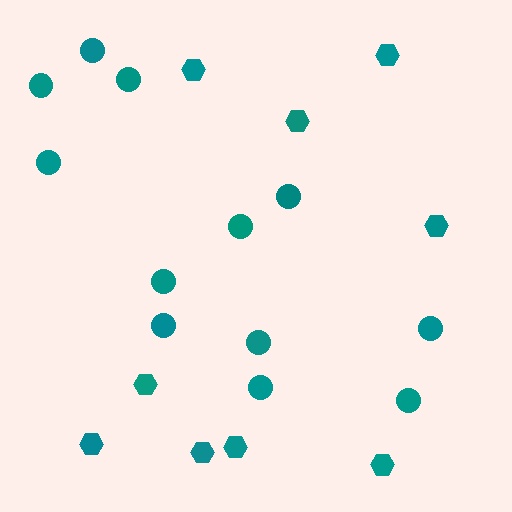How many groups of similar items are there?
There are 2 groups: one group of hexagons (9) and one group of circles (12).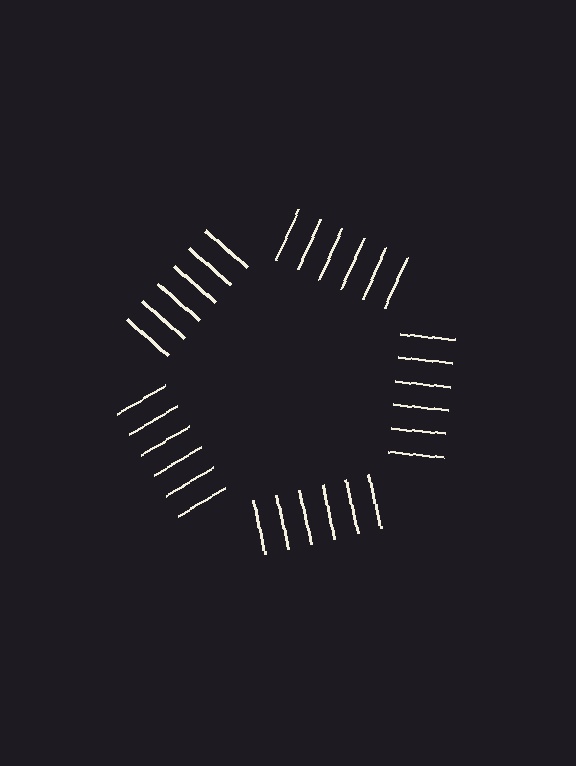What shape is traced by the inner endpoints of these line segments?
An illusory pentagon — the line segments terminate on its edges but no continuous stroke is drawn.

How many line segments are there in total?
30 — 6 along each of the 5 edges.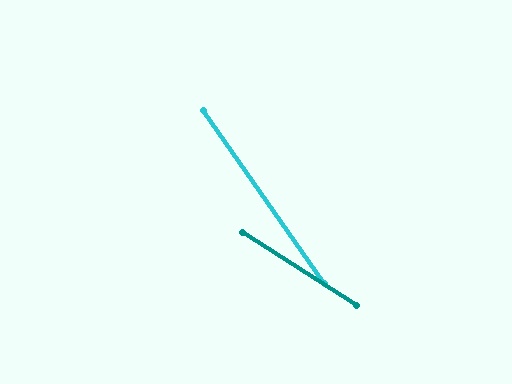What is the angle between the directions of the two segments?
Approximately 22 degrees.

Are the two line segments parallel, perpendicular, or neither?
Neither parallel nor perpendicular — they differ by about 22°.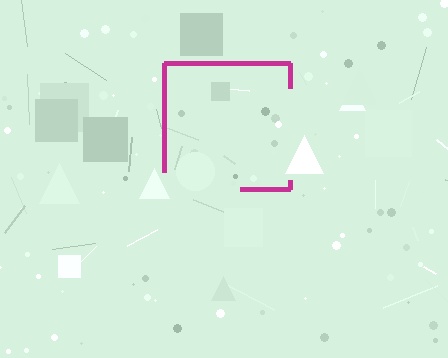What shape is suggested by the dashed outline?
The dashed outline suggests a square.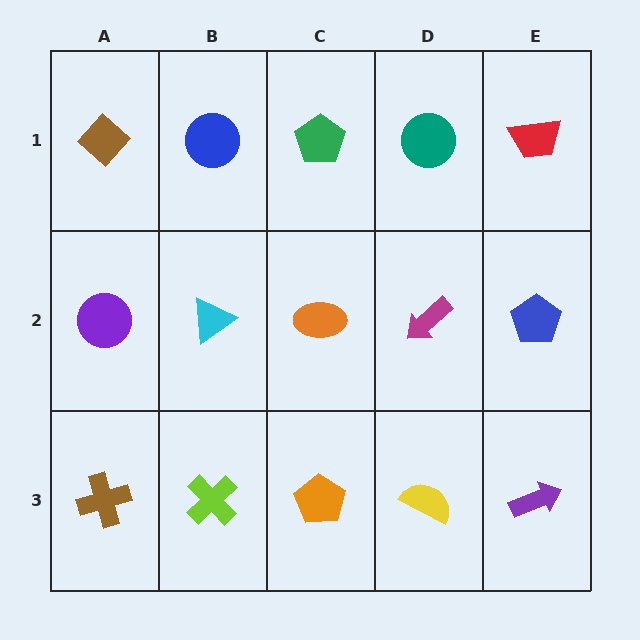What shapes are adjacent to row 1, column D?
A magenta arrow (row 2, column D), a green pentagon (row 1, column C), a red trapezoid (row 1, column E).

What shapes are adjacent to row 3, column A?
A purple circle (row 2, column A), a lime cross (row 3, column B).